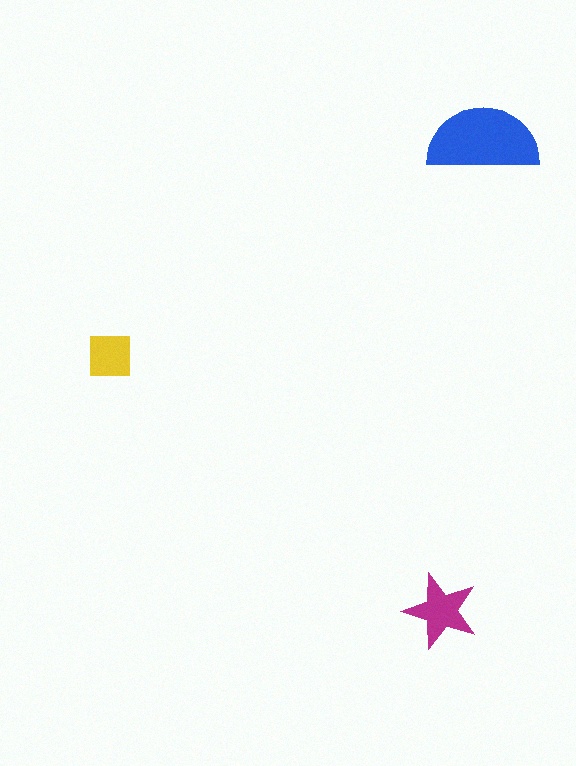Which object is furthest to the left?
The yellow square is leftmost.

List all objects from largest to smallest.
The blue semicircle, the magenta star, the yellow square.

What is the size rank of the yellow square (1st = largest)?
3rd.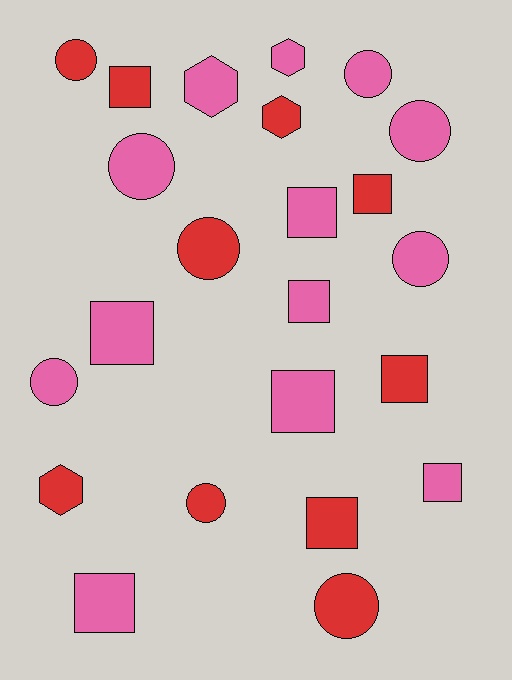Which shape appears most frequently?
Square, with 10 objects.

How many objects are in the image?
There are 23 objects.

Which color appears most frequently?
Pink, with 13 objects.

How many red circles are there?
There are 4 red circles.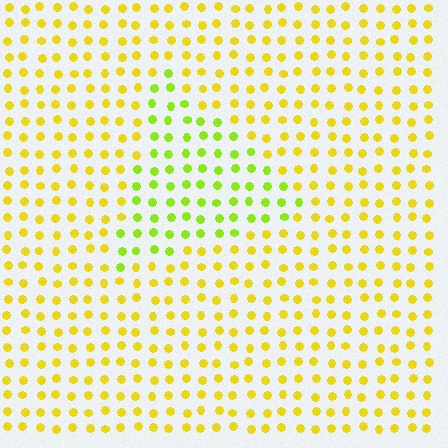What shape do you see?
I see a triangle.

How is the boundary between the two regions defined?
The boundary is defined purely by a slight shift in hue (about 33 degrees). Spacing, size, and orientation are identical on both sides.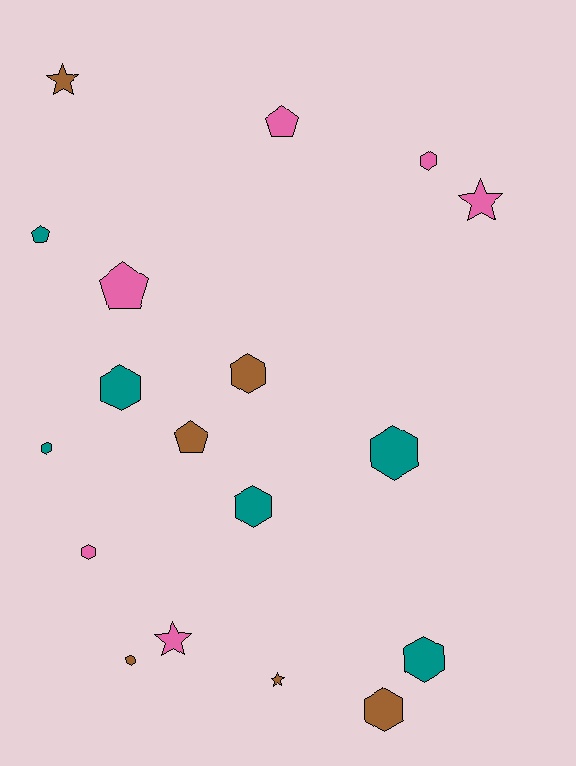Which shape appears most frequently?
Hexagon, with 10 objects.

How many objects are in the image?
There are 18 objects.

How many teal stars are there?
There are no teal stars.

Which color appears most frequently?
Teal, with 6 objects.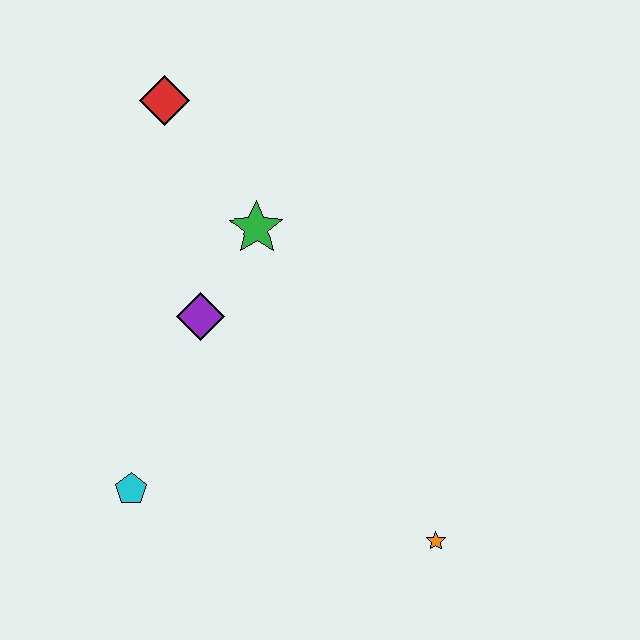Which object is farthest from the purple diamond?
The orange star is farthest from the purple diamond.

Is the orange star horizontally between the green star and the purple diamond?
No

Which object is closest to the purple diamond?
The green star is closest to the purple diamond.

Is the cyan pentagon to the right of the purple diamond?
No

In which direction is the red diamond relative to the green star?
The red diamond is above the green star.